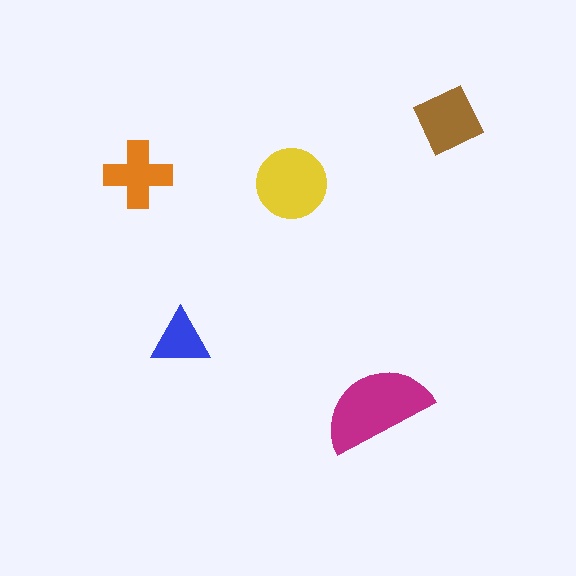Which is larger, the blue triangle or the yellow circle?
The yellow circle.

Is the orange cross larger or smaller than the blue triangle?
Larger.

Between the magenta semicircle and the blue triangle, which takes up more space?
The magenta semicircle.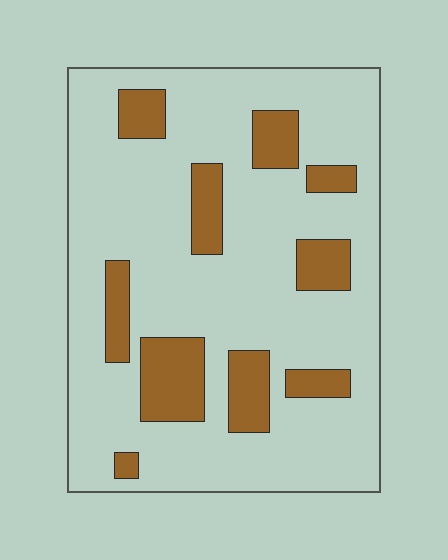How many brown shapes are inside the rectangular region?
10.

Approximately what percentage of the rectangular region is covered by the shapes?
Approximately 20%.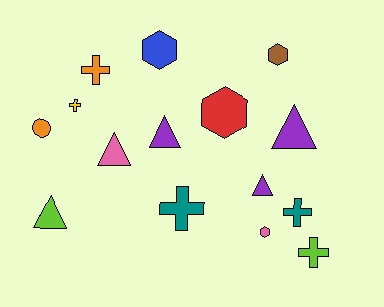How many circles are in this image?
There is 1 circle.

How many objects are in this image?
There are 15 objects.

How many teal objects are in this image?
There are 2 teal objects.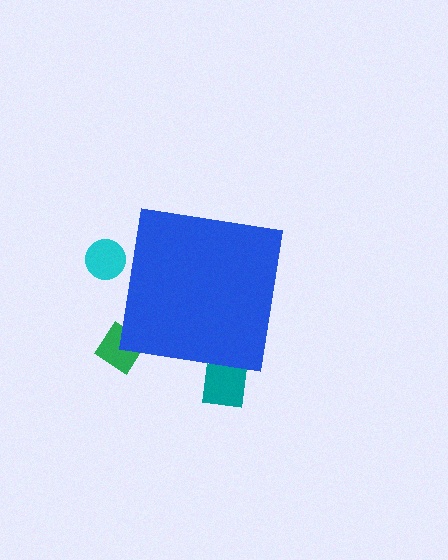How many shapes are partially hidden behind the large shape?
3 shapes are partially hidden.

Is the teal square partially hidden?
Yes, the teal square is partially hidden behind the blue square.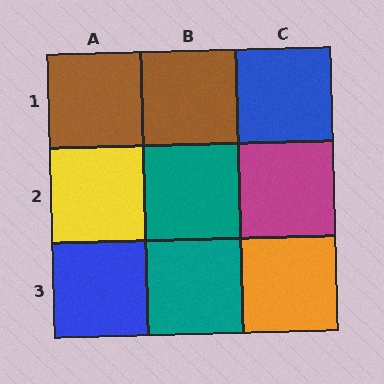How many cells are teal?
2 cells are teal.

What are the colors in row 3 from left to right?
Blue, teal, orange.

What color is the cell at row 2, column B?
Teal.